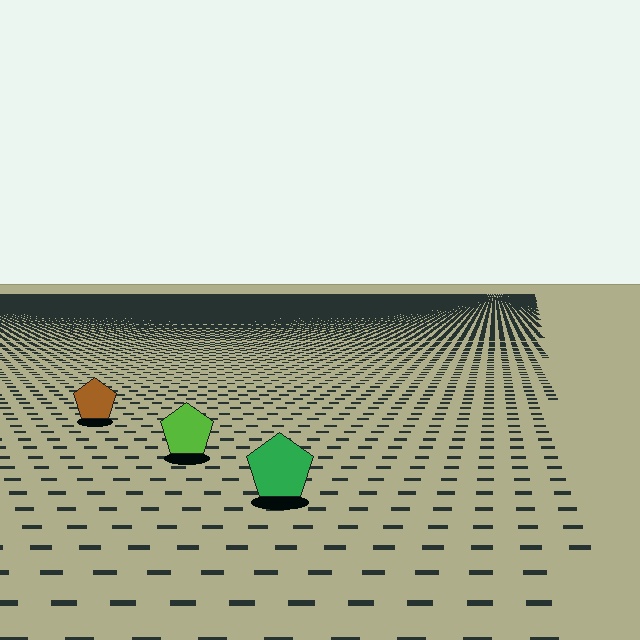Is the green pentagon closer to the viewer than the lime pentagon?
Yes. The green pentagon is closer — you can tell from the texture gradient: the ground texture is coarser near it.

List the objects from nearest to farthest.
From nearest to farthest: the green pentagon, the lime pentagon, the brown pentagon.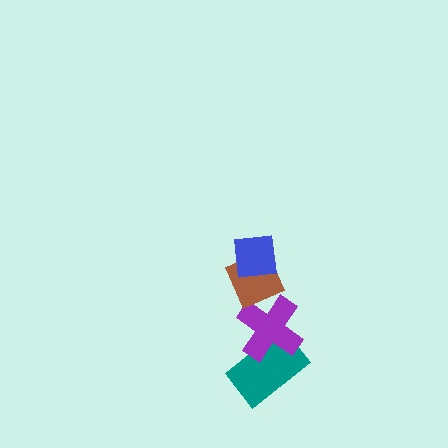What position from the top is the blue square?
The blue square is 1st from the top.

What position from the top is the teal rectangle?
The teal rectangle is 4th from the top.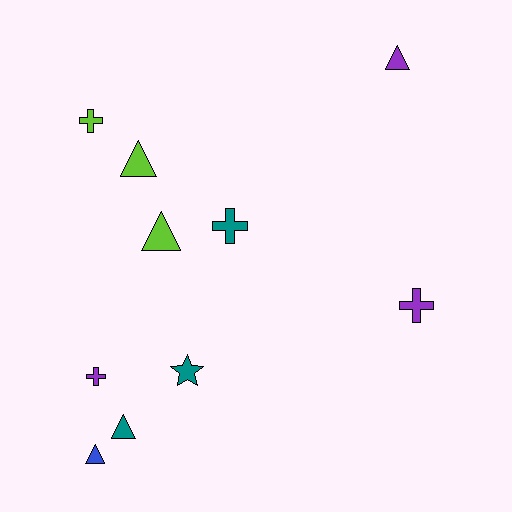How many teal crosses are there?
There is 1 teal cross.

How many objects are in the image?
There are 10 objects.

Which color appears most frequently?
Teal, with 3 objects.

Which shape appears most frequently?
Triangle, with 5 objects.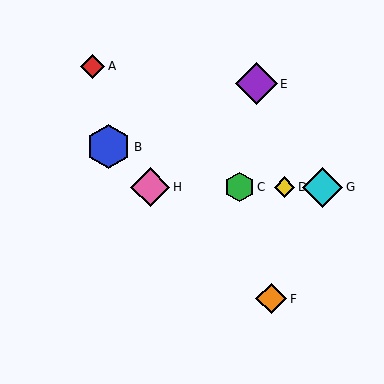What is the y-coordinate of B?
Object B is at y≈147.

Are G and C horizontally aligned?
Yes, both are at y≈187.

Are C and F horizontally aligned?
No, C is at y≈187 and F is at y≈299.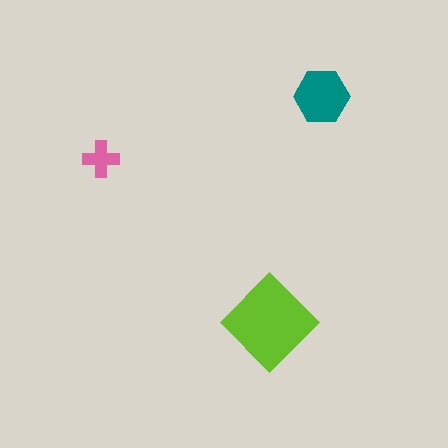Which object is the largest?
The lime diamond.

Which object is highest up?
The teal hexagon is topmost.